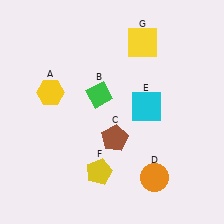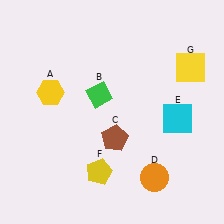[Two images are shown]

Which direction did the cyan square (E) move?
The cyan square (E) moved right.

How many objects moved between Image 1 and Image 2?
2 objects moved between the two images.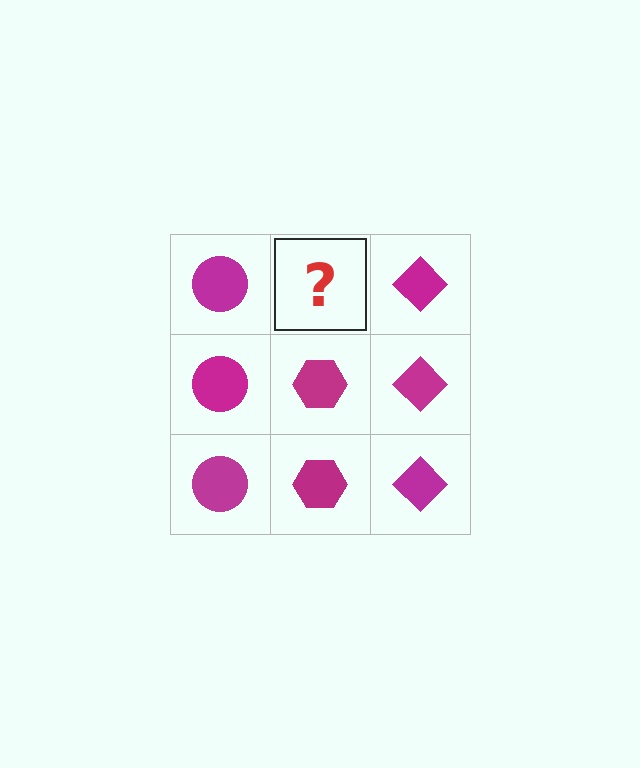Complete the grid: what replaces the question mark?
The question mark should be replaced with a magenta hexagon.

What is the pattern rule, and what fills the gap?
The rule is that each column has a consistent shape. The gap should be filled with a magenta hexagon.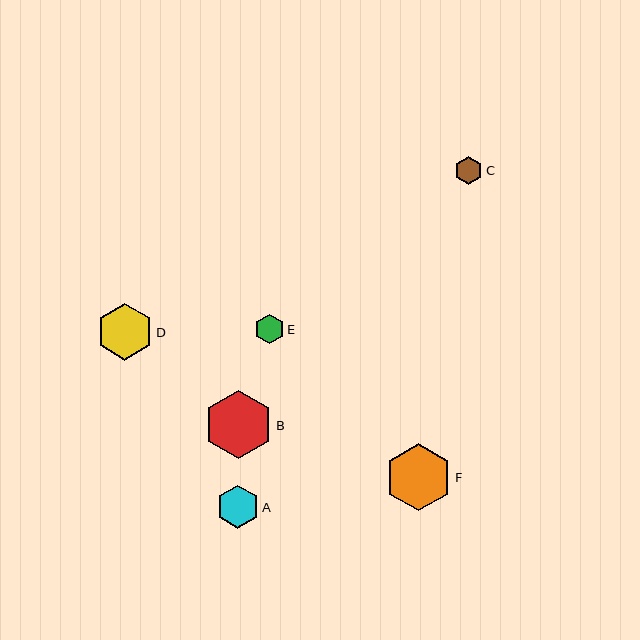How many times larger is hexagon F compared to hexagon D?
Hexagon F is approximately 1.2 times the size of hexagon D.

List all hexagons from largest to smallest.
From largest to smallest: B, F, D, A, E, C.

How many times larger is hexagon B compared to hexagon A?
Hexagon B is approximately 1.6 times the size of hexagon A.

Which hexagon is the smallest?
Hexagon C is the smallest with a size of approximately 28 pixels.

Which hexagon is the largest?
Hexagon B is the largest with a size of approximately 69 pixels.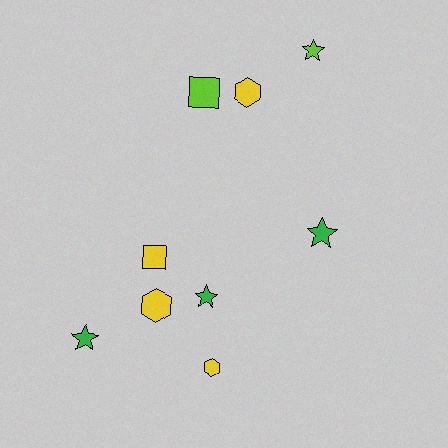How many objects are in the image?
There are 9 objects.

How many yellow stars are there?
There are no yellow stars.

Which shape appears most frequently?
Star, with 4 objects.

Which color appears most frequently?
Yellow, with 4 objects.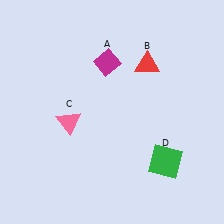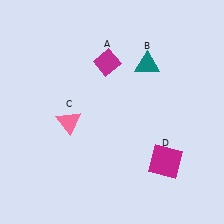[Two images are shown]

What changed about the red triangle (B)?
In Image 1, B is red. In Image 2, it changed to teal.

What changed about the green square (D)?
In Image 1, D is green. In Image 2, it changed to magenta.